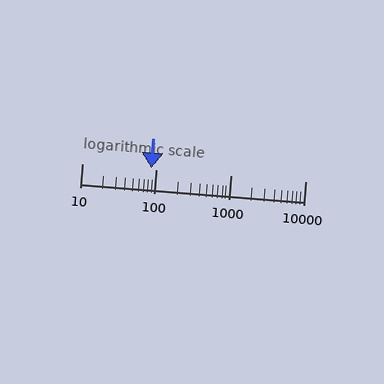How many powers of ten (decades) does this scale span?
The scale spans 3 decades, from 10 to 10000.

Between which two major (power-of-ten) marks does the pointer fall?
The pointer is between 10 and 100.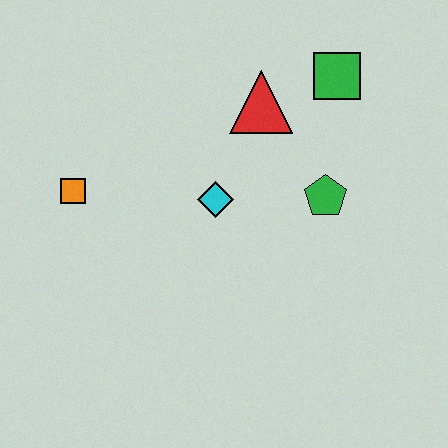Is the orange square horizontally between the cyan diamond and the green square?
No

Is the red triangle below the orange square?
No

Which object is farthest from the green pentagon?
The orange square is farthest from the green pentagon.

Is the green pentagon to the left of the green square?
Yes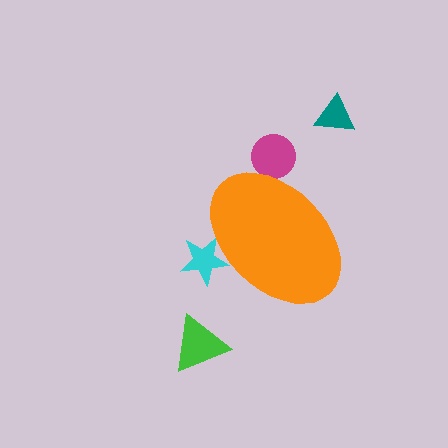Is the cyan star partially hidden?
Yes, the cyan star is partially hidden behind the orange ellipse.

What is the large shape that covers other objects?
An orange ellipse.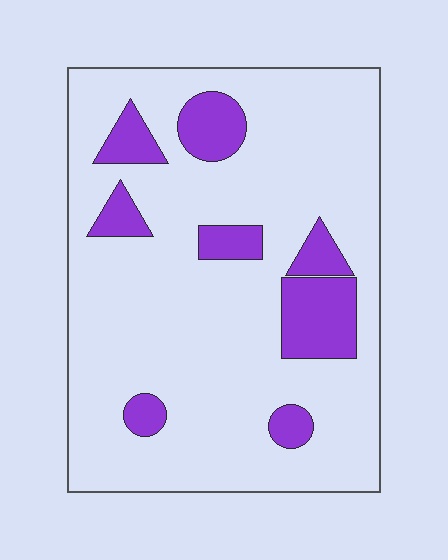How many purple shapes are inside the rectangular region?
8.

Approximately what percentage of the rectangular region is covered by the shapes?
Approximately 15%.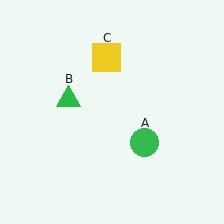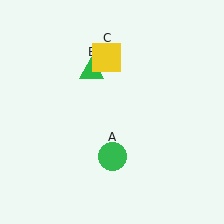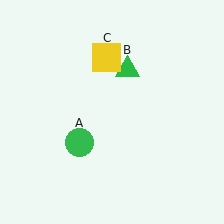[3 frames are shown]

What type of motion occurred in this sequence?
The green circle (object A), green triangle (object B) rotated clockwise around the center of the scene.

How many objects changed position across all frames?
2 objects changed position: green circle (object A), green triangle (object B).